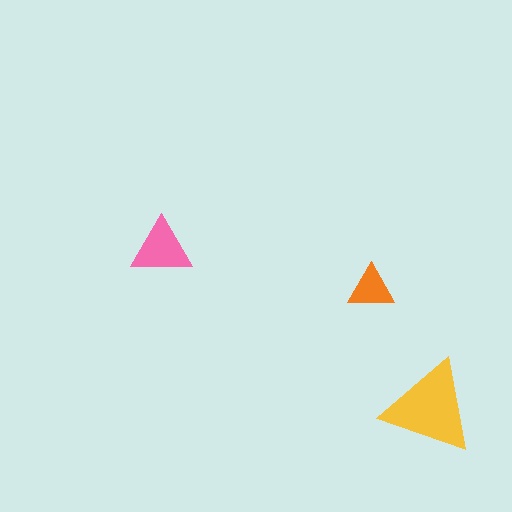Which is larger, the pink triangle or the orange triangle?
The pink one.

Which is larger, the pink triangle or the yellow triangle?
The yellow one.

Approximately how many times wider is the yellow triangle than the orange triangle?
About 2 times wider.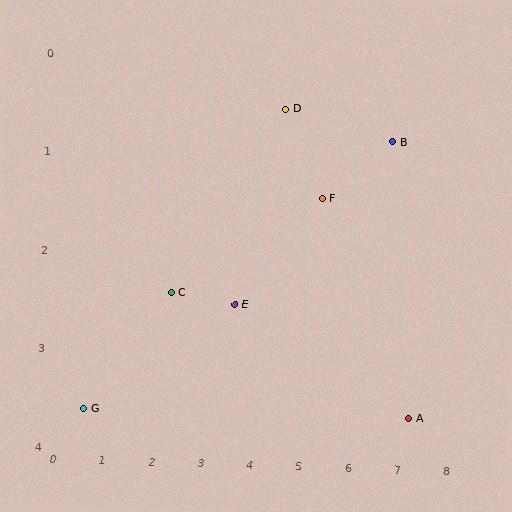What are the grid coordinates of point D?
Point D is at approximately (4.5, 0.5).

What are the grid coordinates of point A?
Point A is at approximately (7.2, 3.6).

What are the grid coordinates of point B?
Point B is at approximately (6.7, 0.8).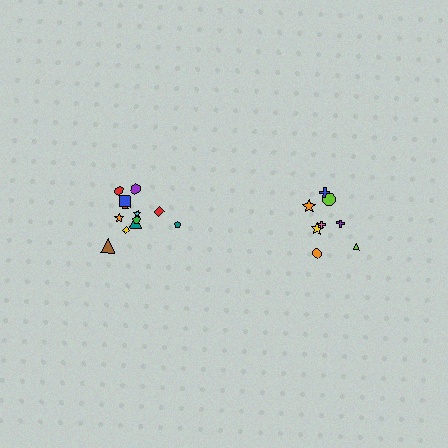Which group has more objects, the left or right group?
The left group.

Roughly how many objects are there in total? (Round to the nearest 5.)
Roughly 20 objects in total.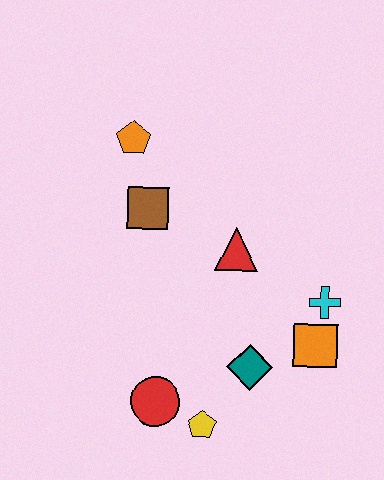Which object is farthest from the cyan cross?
The orange pentagon is farthest from the cyan cross.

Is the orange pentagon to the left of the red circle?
Yes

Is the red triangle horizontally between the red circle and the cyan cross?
Yes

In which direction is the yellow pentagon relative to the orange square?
The yellow pentagon is to the left of the orange square.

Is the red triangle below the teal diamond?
No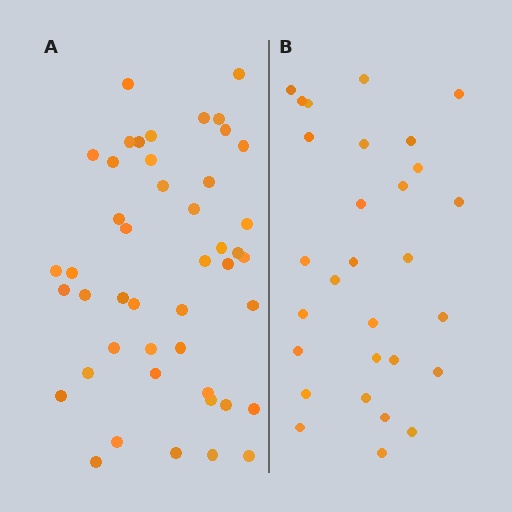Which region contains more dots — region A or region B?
Region A (the left region) has more dots.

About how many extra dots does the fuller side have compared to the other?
Region A has approximately 15 more dots than region B.